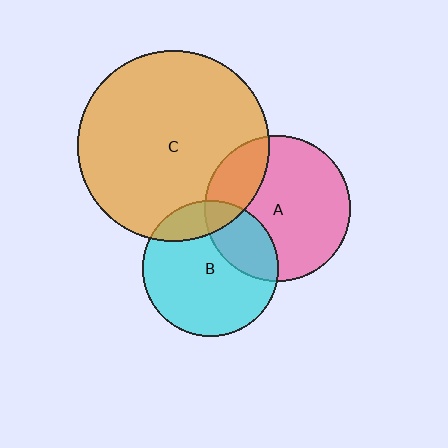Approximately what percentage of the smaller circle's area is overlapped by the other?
Approximately 25%.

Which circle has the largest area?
Circle C (orange).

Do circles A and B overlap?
Yes.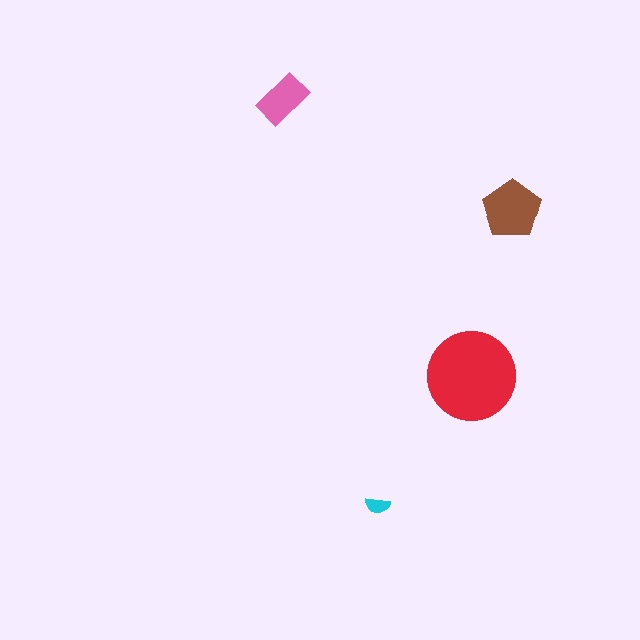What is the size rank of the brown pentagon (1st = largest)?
2nd.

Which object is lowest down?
The cyan semicircle is bottommost.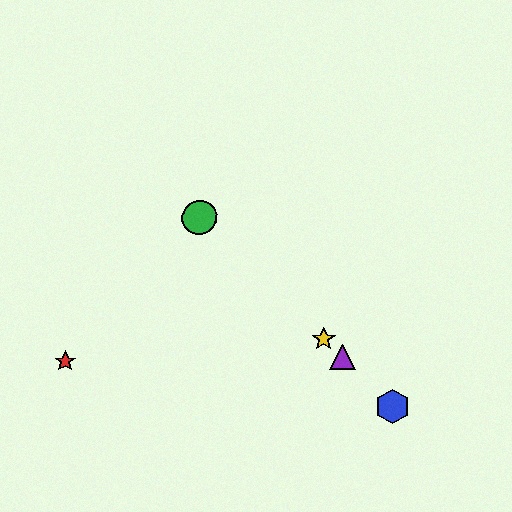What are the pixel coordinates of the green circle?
The green circle is at (199, 218).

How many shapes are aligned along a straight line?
4 shapes (the blue hexagon, the green circle, the yellow star, the purple triangle) are aligned along a straight line.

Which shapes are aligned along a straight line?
The blue hexagon, the green circle, the yellow star, the purple triangle are aligned along a straight line.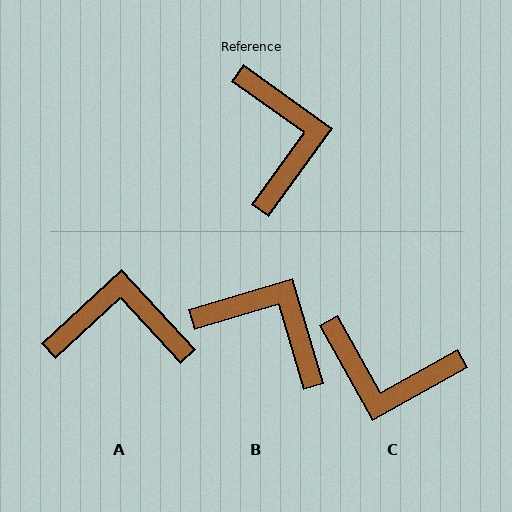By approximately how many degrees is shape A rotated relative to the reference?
Approximately 79 degrees counter-clockwise.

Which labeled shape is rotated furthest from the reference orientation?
C, about 115 degrees away.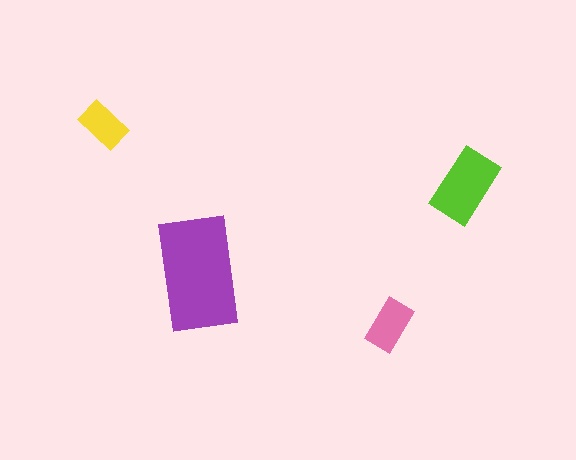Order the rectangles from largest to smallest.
the purple one, the lime one, the pink one, the yellow one.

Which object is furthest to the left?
The yellow rectangle is leftmost.